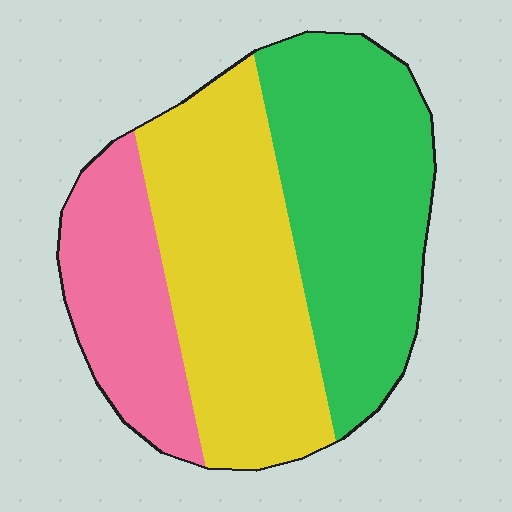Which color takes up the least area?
Pink, at roughly 20%.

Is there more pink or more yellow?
Yellow.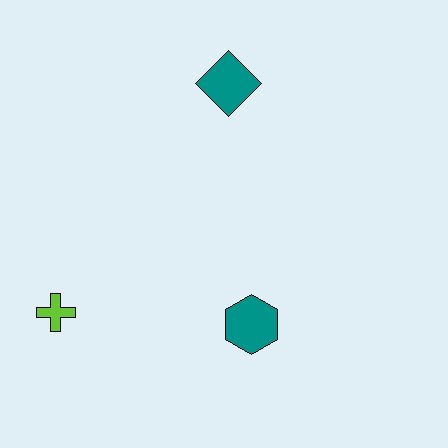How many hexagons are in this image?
There is 1 hexagon.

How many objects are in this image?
There are 3 objects.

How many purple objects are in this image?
There are no purple objects.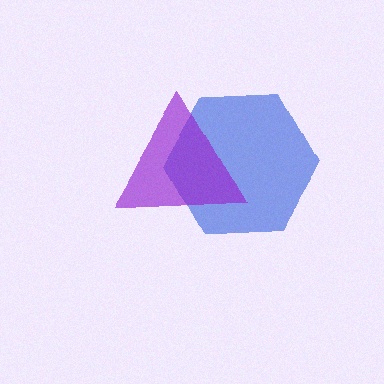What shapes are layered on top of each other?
The layered shapes are: a blue hexagon, a purple triangle.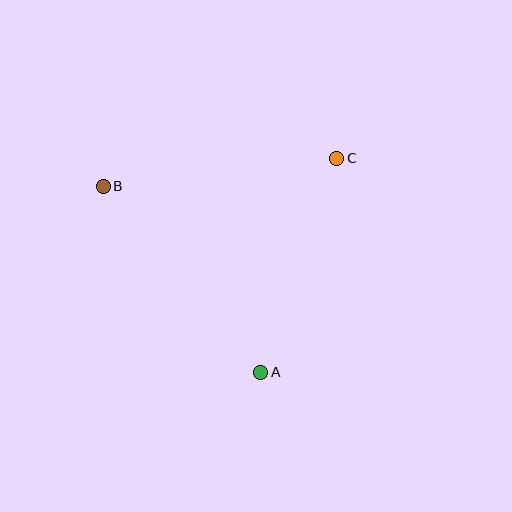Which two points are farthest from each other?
Points A and B are farthest from each other.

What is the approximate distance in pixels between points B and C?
The distance between B and C is approximately 235 pixels.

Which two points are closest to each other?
Points A and C are closest to each other.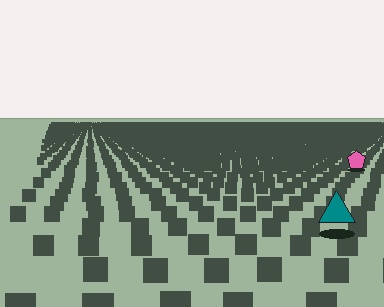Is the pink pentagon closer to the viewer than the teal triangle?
No. The teal triangle is closer — you can tell from the texture gradient: the ground texture is coarser near it.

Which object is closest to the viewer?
The teal triangle is closest. The texture marks near it are larger and more spread out.